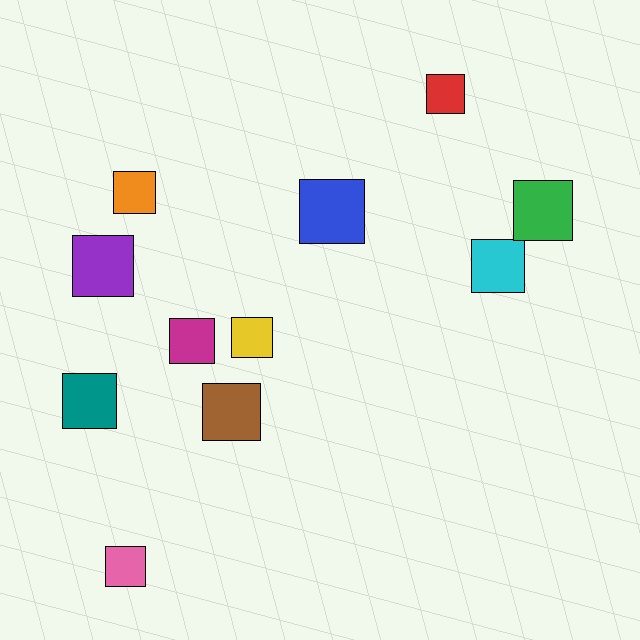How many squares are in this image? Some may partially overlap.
There are 11 squares.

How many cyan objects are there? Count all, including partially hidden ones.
There is 1 cyan object.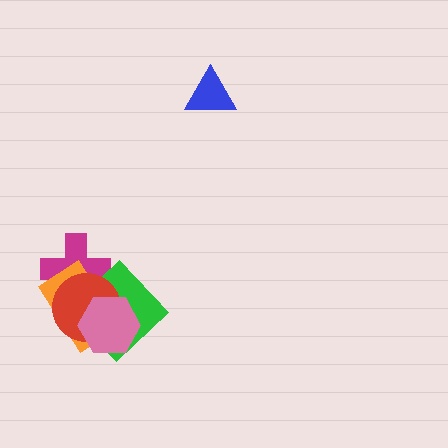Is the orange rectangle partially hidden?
Yes, it is partially covered by another shape.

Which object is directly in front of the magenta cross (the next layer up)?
The green diamond is directly in front of the magenta cross.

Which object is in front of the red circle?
The pink hexagon is in front of the red circle.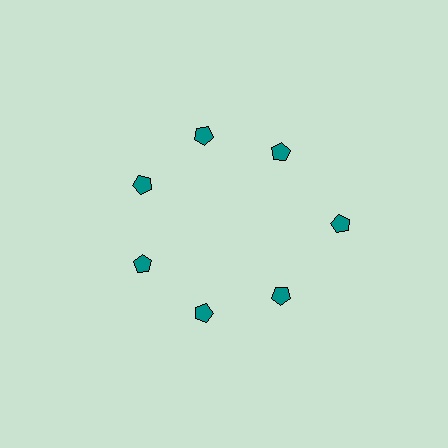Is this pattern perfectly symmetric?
No. The 7 teal pentagons are arranged in a ring, but one element near the 3 o'clock position is pushed outward from the center, breaking the 7-fold rotational symmetry.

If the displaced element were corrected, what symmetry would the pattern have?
It would have 7-fold rotational symmetry — the pattern would map onto itself every 51 degrees.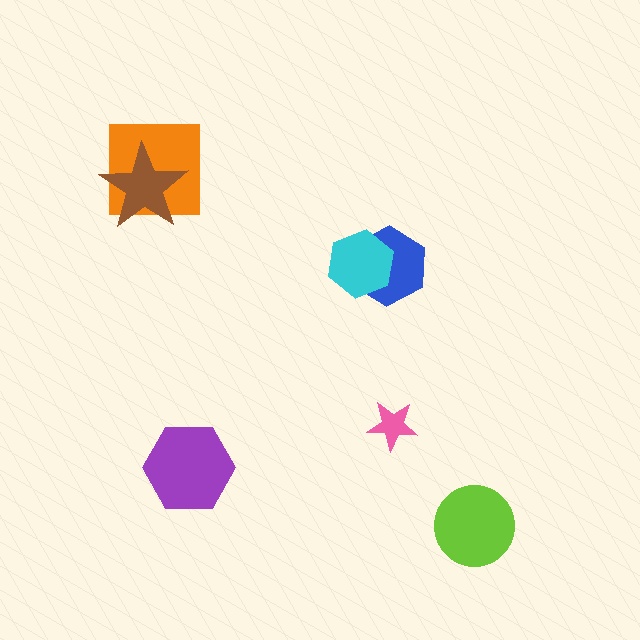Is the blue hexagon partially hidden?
Yes, it is partially covered by another shape.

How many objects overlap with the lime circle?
0 objects overlap with the lime circle.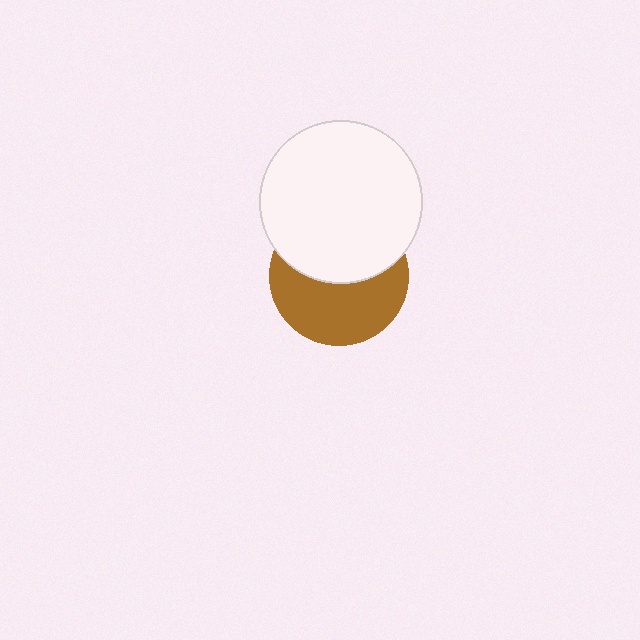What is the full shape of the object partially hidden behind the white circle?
The partially hidden object is a brown circle.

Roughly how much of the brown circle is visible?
About half of it is visible (roughly 53%).